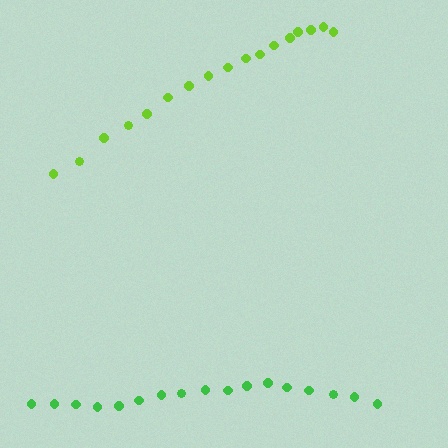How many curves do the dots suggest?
There are 2 distinct paths.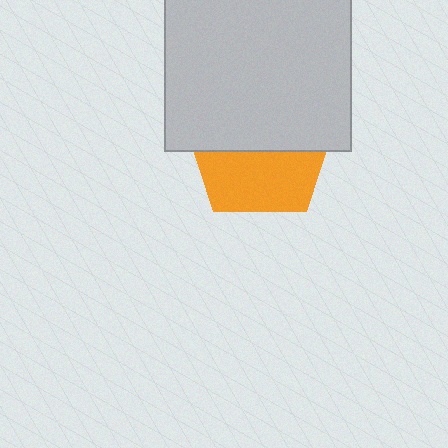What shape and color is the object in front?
The object in front is a light gray square.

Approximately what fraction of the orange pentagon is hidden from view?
Roughly 55% of the orange pentagon is hidden behind the light gray square.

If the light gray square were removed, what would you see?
You would see the complete orange pentagon.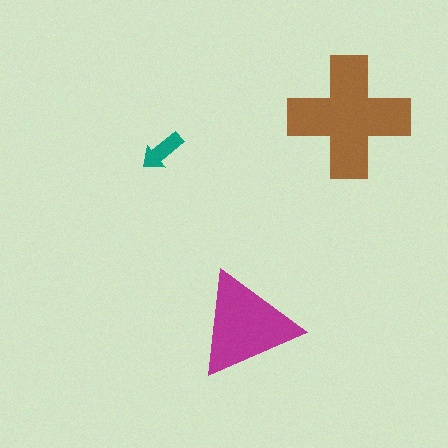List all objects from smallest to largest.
The teal arrow, the magenta triangle, the brown cross.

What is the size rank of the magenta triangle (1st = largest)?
2nd.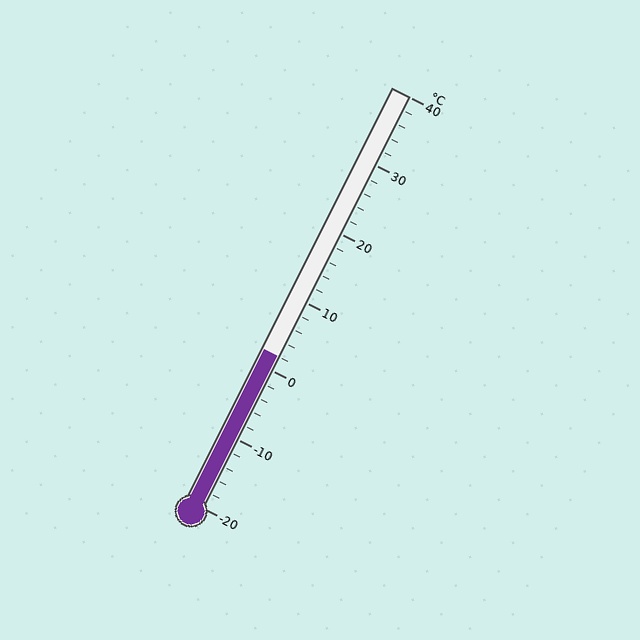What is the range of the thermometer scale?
The thermometer scale ranges from -20°C to 40°C.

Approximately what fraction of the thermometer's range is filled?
The thermometer is filled to approximately 35% of its range.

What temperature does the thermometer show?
The thermometer shows approximately 2°C.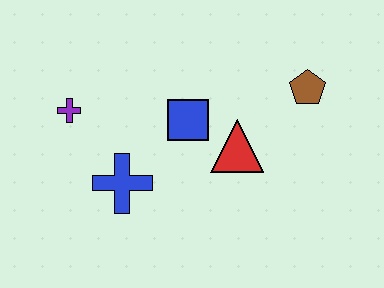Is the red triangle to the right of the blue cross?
Yes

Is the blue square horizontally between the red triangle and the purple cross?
Yes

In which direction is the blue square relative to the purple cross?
The blue square is to the right of the purple cross.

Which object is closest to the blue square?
The red triangle is closest to the blue square.